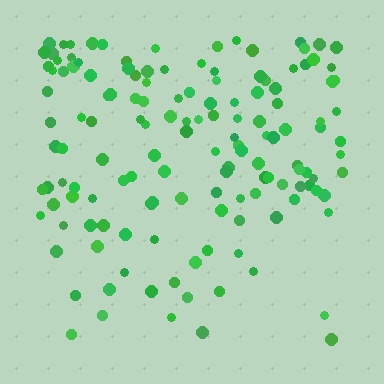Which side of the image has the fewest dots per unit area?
The bottom.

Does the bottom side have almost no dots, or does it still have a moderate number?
Still a moderate number, just noticeably fewer than the top.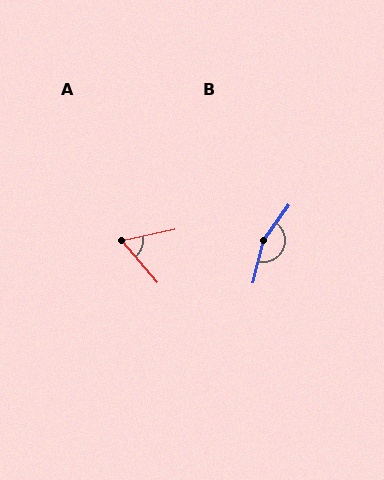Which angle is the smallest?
A, at approximately 61 degrees.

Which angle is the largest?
B, at approximately 157 degrees.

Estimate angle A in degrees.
Approximately 61 degrees.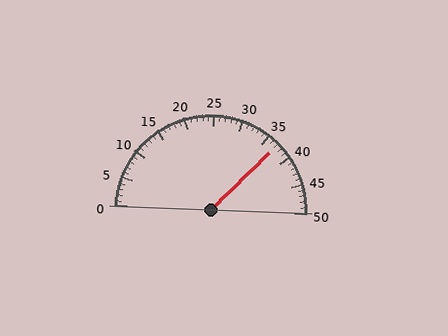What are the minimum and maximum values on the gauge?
The gauge ranges from 0 to 50.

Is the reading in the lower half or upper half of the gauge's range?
The reading is in the upper half of the range (0 to 50).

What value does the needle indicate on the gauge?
The needle indicates approximately 37.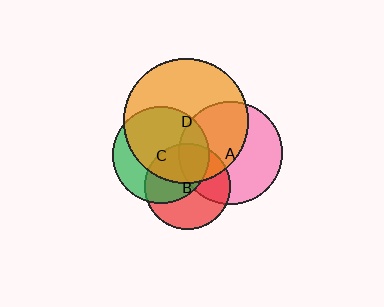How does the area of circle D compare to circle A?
Approximately 1.5 times.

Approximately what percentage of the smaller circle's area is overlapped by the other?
Approximately 20%.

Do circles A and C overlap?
Yes.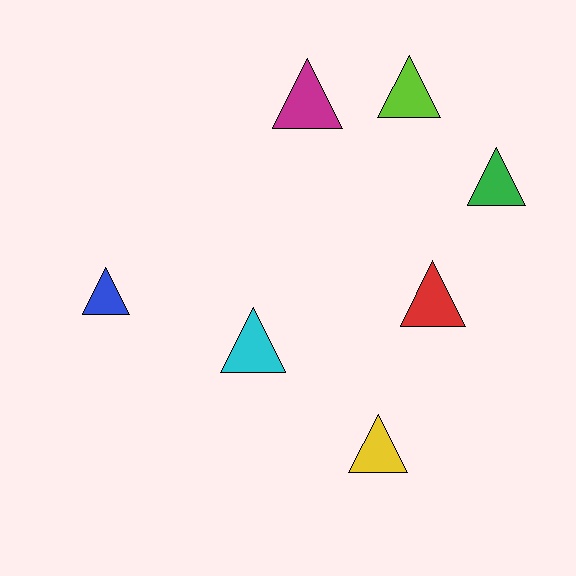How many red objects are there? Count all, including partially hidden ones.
There is 1 red object.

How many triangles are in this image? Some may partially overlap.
There are 7 triangles.